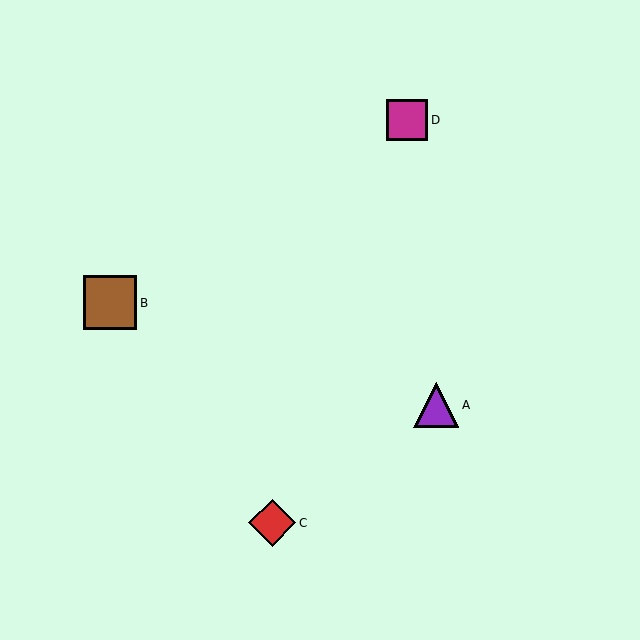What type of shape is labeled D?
Shape D is a magenta square.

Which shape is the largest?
The brown square (labeled B) is the largest.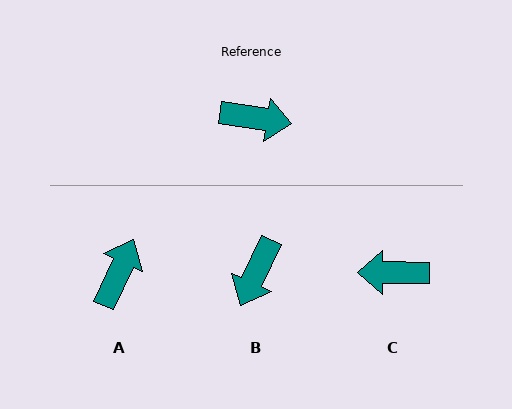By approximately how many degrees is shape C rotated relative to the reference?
Approximately 172 degrees clockwise.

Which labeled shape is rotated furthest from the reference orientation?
C, about 172 degrees away.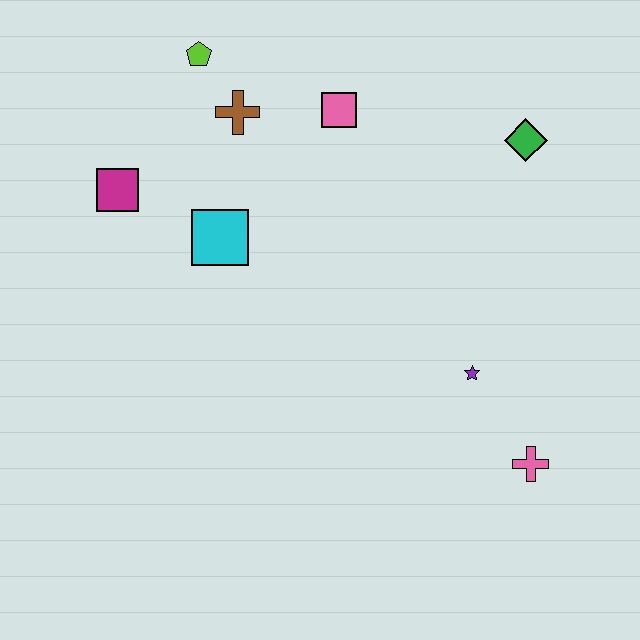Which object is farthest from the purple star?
The lime pentagon is farthest from the purple star.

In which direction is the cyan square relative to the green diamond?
The cyan square is to the left of the green diamond.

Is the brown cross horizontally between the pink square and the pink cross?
No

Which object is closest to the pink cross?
The purple star is closest to the pink cross.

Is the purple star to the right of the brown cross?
Yes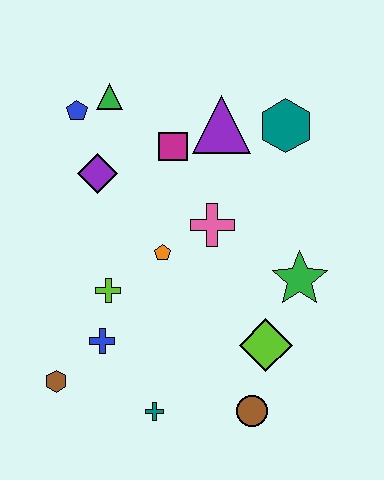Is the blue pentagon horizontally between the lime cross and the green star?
No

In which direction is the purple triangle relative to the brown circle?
The purple triangle is above the brown circle.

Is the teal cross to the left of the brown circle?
Yes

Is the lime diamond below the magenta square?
Yes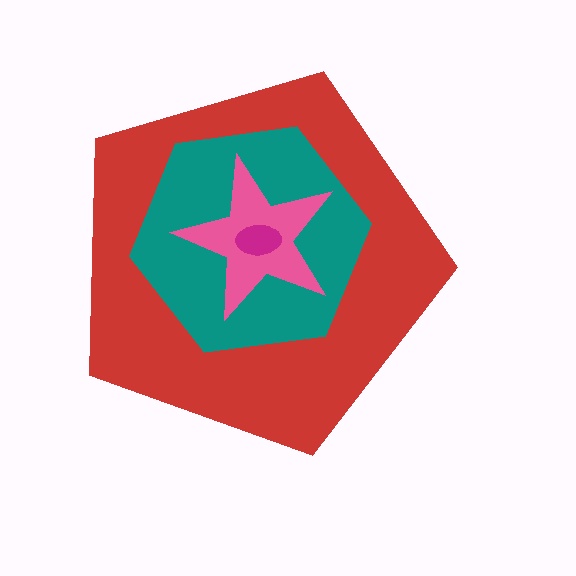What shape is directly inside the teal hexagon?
The pink star.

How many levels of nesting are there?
4.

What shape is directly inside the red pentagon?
The teal hexagon.